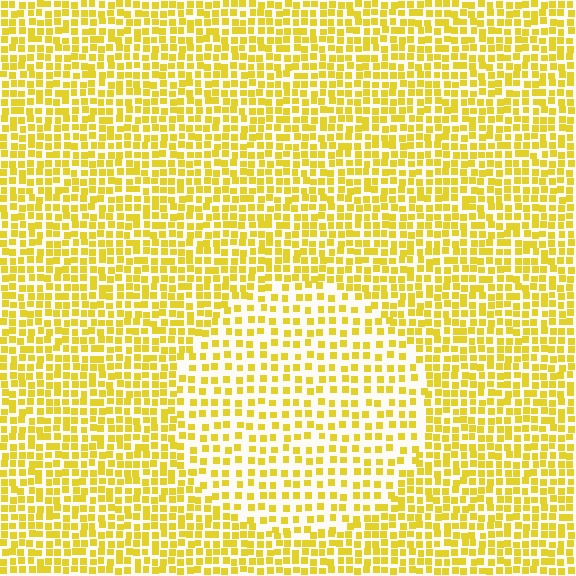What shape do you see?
I see a circle.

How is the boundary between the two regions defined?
The boundary is defined by a change in element density (approximately 1.7x ratio). All elements are the same color, size, and shape.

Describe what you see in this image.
The image contains small yellow elements arranged at two different densities. A circle-shaped region is visible where the elements are less densely packed than the surrounding area.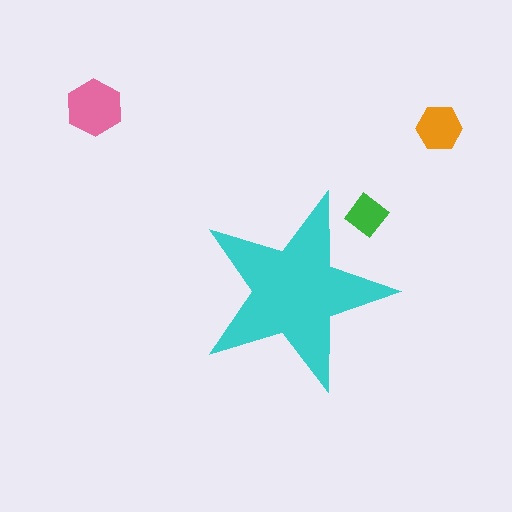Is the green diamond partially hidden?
Yes, the green diamond is partially hidden behind the cyan star.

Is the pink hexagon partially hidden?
No, the pink hexagon is fully visible.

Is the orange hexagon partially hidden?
No, the orange hexagon is fully visible.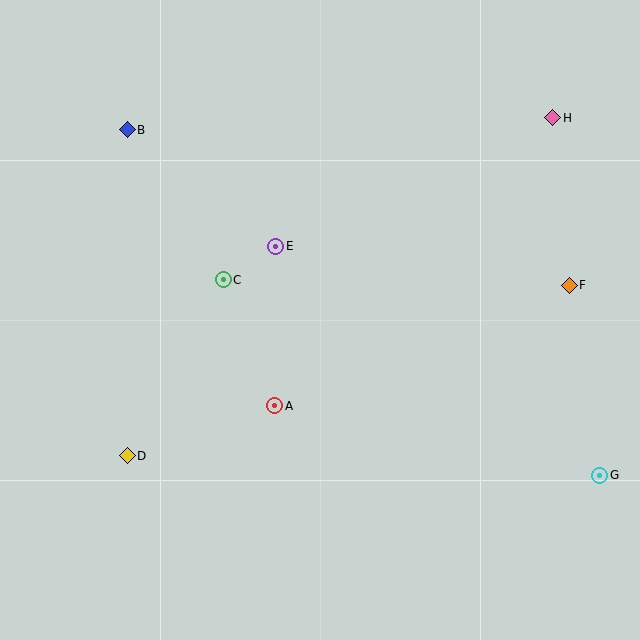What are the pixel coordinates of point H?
Point H is at (553, 118).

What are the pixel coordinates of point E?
Point E is at (276, 246).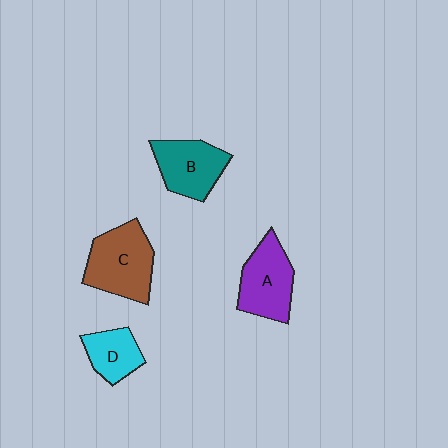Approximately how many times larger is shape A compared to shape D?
Approximately 1.5 times.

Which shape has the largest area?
Shape C (brown).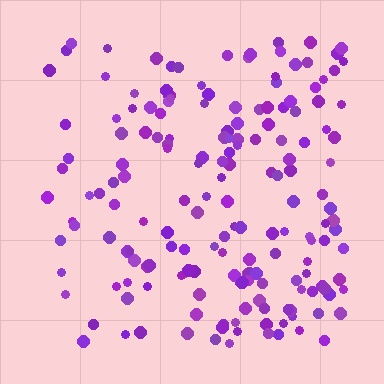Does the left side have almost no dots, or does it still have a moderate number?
Still a moderate number, just noticeably fewer than the right.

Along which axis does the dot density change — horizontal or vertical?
Horizontal.